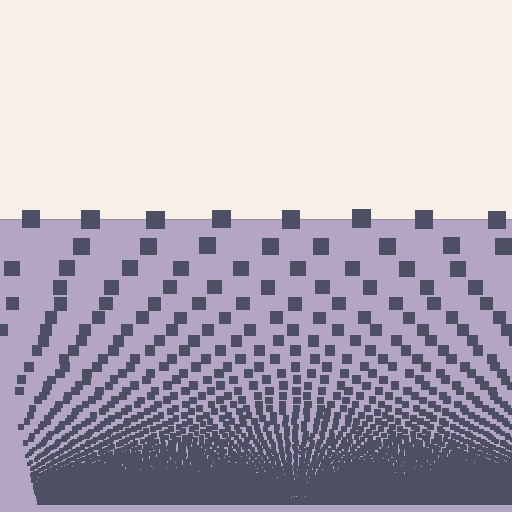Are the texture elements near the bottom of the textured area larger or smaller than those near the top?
Smaller. The gradient is inverted — elements near the bottom are smaller and denser.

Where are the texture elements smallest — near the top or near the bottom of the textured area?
Near the bottom.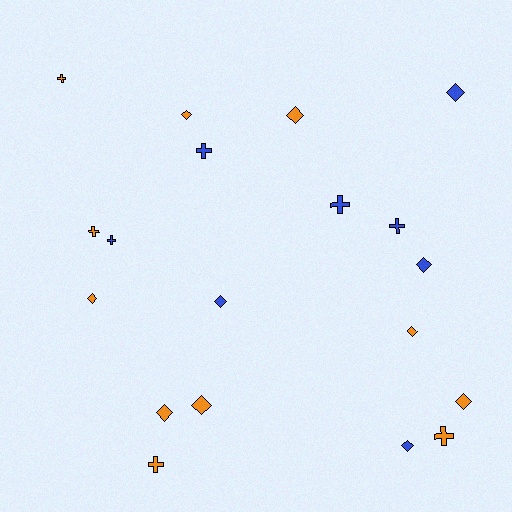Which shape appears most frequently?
Diamond, with 11 objects.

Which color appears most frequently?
Orange, with 11 objects.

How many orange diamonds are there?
There are 7 orange diamonds.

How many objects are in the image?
There are 19 objects.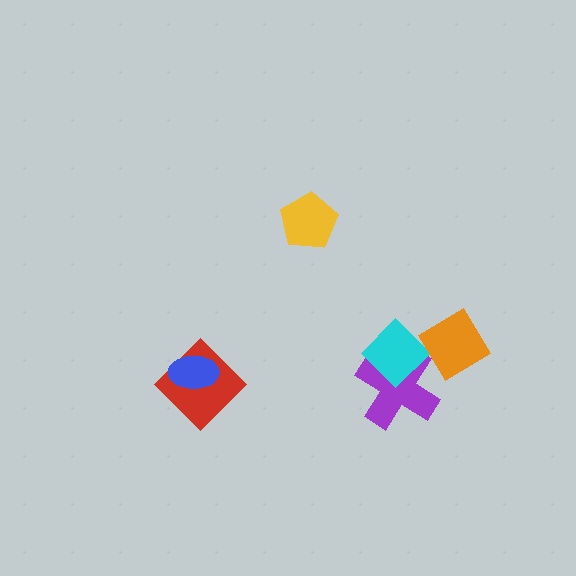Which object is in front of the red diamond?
The blue ellipse is in front of the red diamond.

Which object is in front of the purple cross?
The cyan diamond is in front of the purple cross.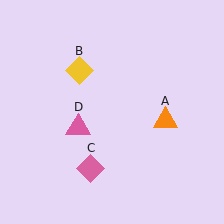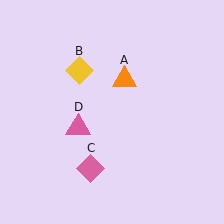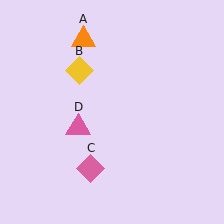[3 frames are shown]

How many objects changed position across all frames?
1 object changed position: orange triangle (object A).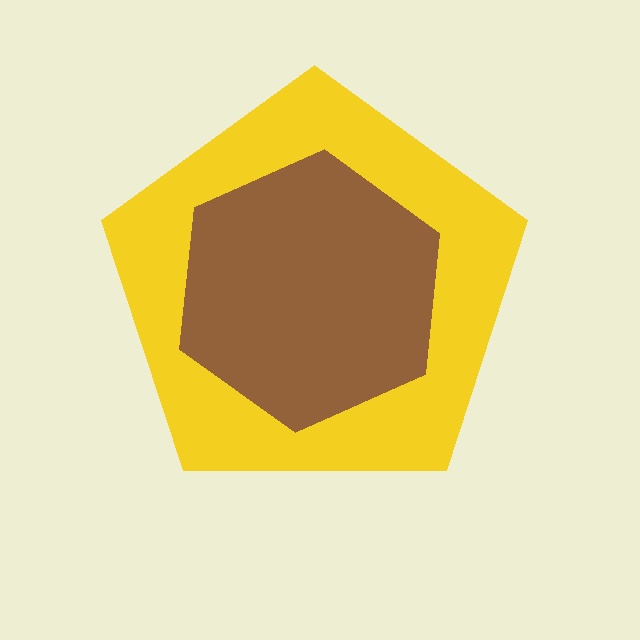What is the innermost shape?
The brown hexagon.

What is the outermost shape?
The yellow pentagon.